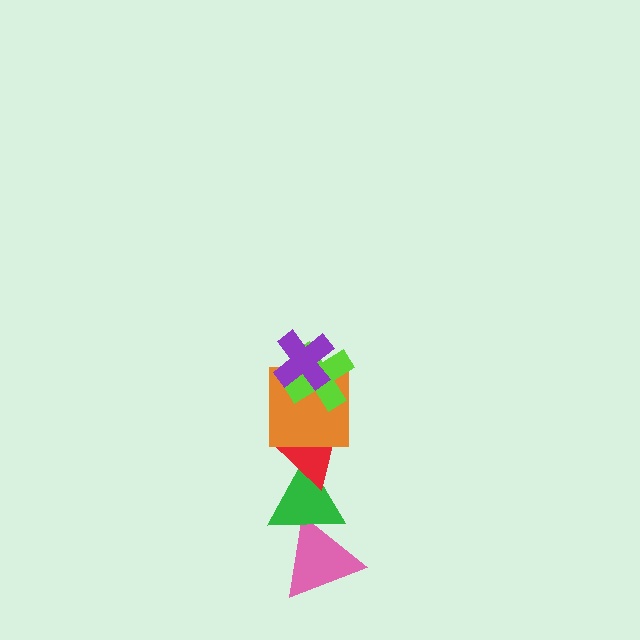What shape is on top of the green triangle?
The red triangle is on top of the green triangle.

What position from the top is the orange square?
The orange square is 3rd from the top.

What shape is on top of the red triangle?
The orange square is on top of the red triangle.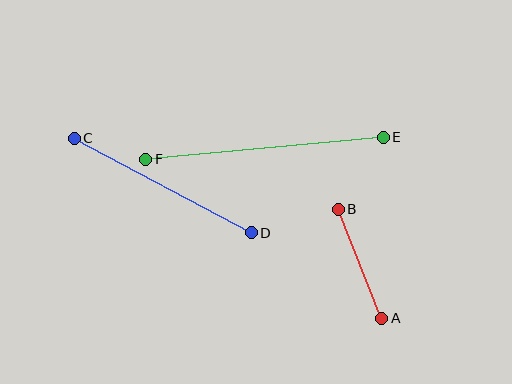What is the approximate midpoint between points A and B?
The midpoint is at approximately (360, 264) pixels.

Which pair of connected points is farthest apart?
Points E and F are farthest apart.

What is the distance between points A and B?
The distance is approximately 117 pixels.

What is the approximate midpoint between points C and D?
The midpoint is at approximately (163, 185) pixels.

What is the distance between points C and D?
The distance is approximately 201 pixels.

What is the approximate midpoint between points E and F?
The midpoint is at approximately (265, 148) pixels.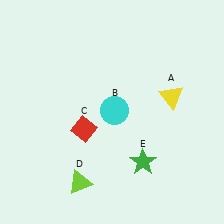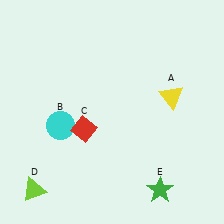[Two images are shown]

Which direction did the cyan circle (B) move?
The cyan circle (B) moved left.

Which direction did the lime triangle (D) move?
The lime triangle (D) moved left.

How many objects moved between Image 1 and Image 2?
3 objects moved between the two images.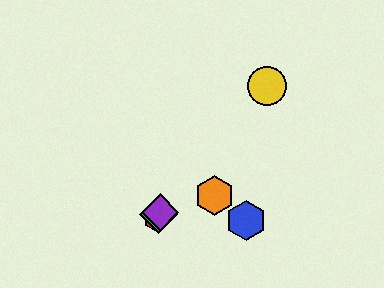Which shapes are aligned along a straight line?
The red hexagon, the green diamond, the purple diamond are aligned along a straight line.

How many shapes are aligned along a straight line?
3 shapes (the red hexagon, the green diamond, the purple diamond) are aligned along a straight line.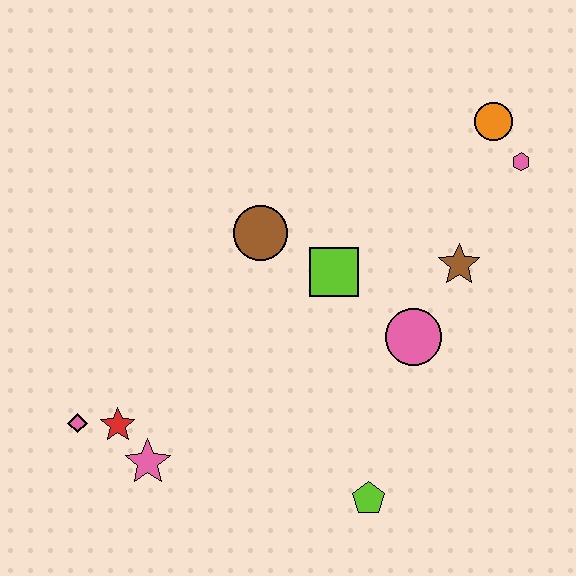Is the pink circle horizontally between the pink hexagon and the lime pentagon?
Yes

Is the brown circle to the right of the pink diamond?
Yes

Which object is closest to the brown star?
The pink circle is closest to the brown star.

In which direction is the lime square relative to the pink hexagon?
The lime square is to the left of the pink hexagon.